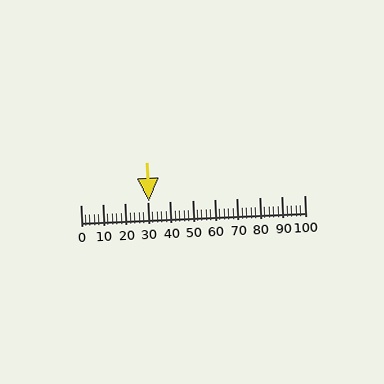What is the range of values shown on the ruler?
The ruler shows values from 0 to 100.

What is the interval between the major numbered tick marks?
The major tick marks are spaced 10 units apart.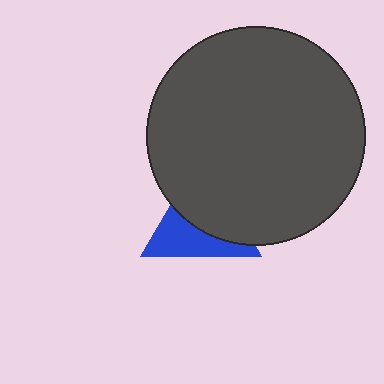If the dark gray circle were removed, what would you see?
You would see the complete blue triangle.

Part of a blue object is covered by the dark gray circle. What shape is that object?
It is a triangle.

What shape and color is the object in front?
The object in front is a dark gray circle.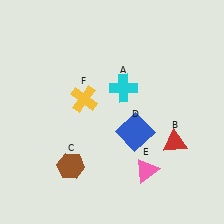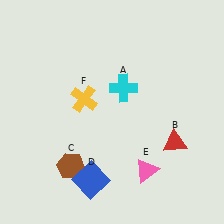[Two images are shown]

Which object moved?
The blue square (D) moved down.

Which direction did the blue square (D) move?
The blue square (D) moved down.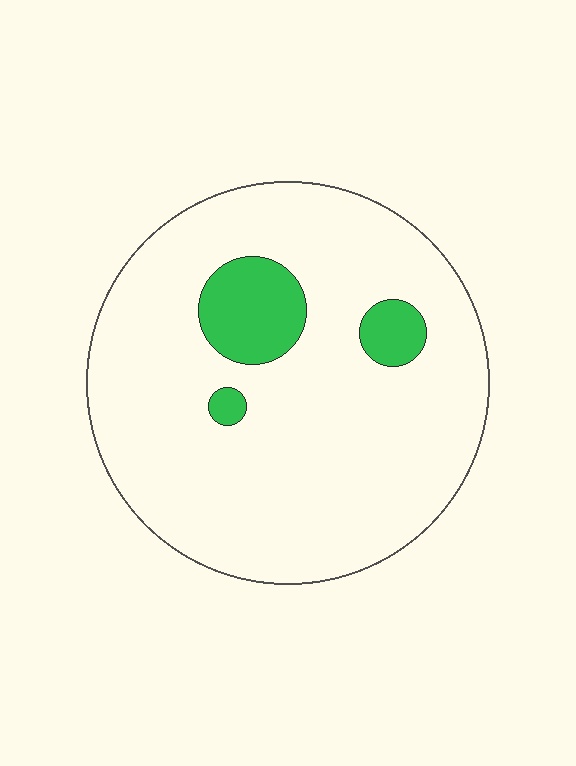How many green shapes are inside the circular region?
3.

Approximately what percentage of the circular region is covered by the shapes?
Approximately 10%.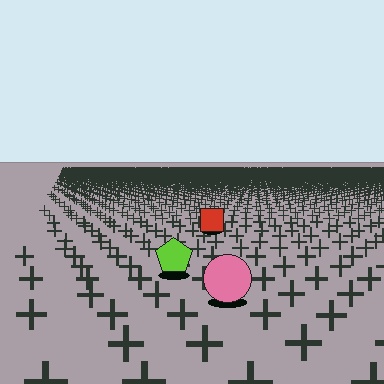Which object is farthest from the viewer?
The red square is farthest from the viewer. It appears smaller and the ground texture around it is denser.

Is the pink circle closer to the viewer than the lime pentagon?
Yes. The pink circle is closer — you can tell from the texture gradient: the ground texture is coarser near it.